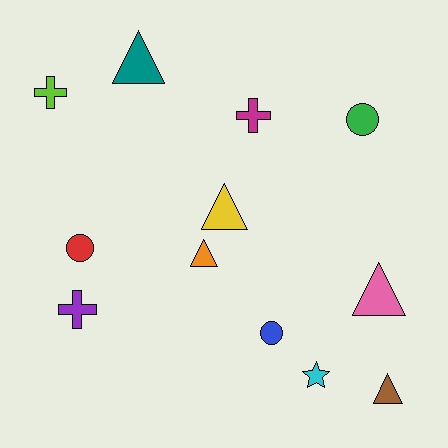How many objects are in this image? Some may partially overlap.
There are 12 objects.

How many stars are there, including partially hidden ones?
There is 1 star.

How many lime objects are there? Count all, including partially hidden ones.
There is 1 lime object.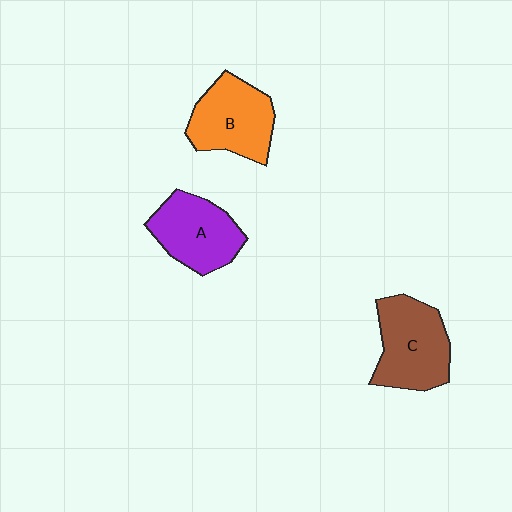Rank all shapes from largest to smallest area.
From largest to smallest: C (brown), B (orange), A (purple).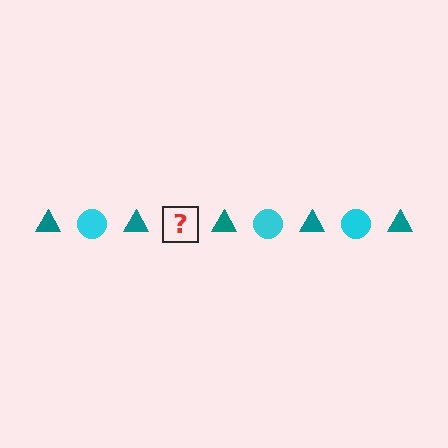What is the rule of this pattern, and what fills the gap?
The rule is that the pattern alternates between teal triangle and cyan circle. The gap should be filled with a cyan circle.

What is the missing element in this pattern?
The missing element is a cyan circle.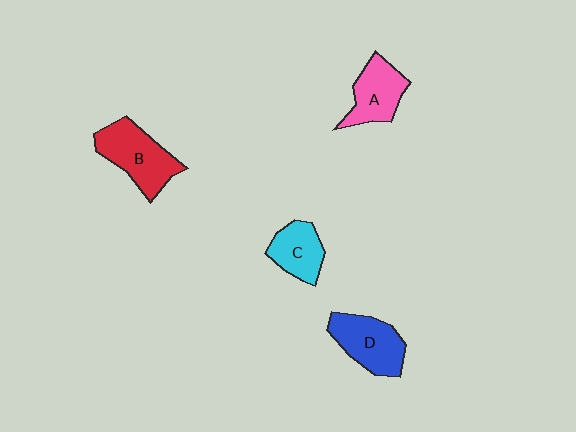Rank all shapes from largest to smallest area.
From largest to smallest: B (red), D (blue), A (pink), C (cyan).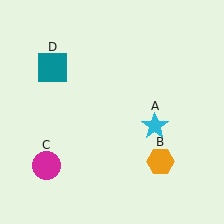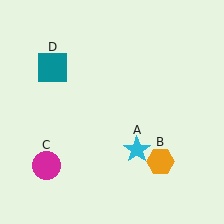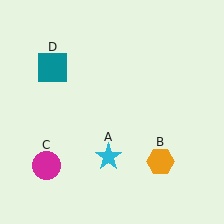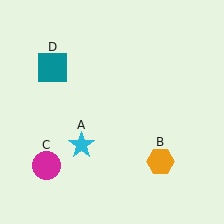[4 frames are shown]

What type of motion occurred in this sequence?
The cyan star (object A) rotated clockwise around the center of the scene.